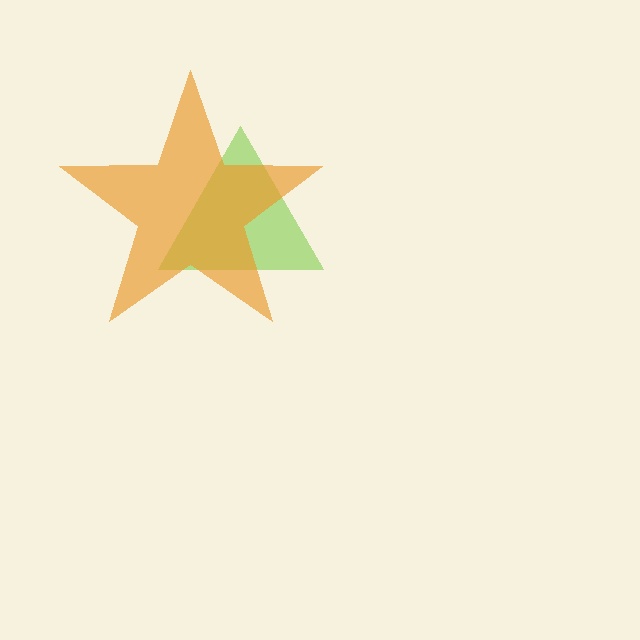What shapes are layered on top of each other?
The layered shapes are: a lime triangle, an orange star.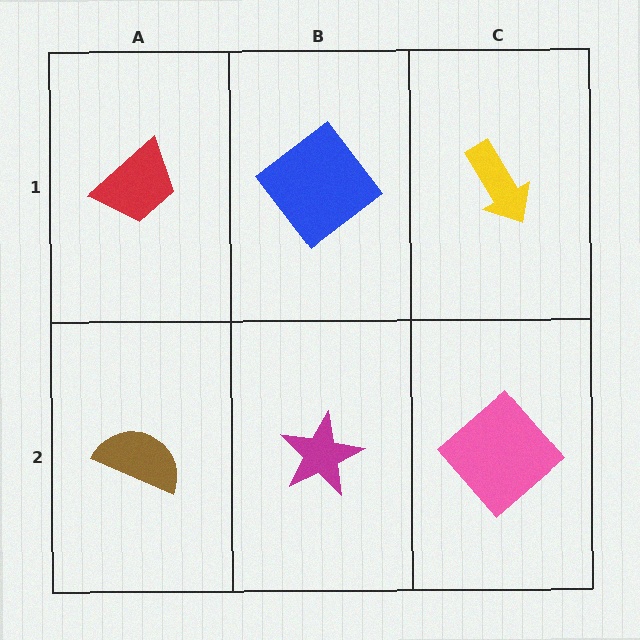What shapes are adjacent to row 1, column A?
A brown semicircle (row 2, column A), a blue diamond (row 1, column B).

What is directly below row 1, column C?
A pink diamond.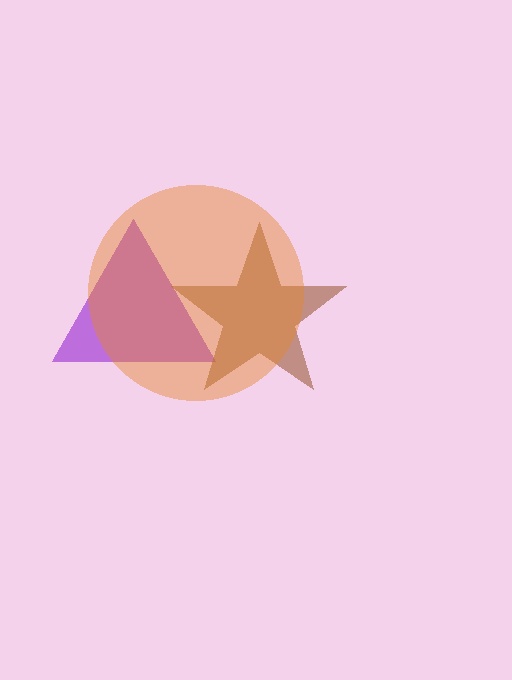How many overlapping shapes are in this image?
There are 3 overlapping shapes in the image.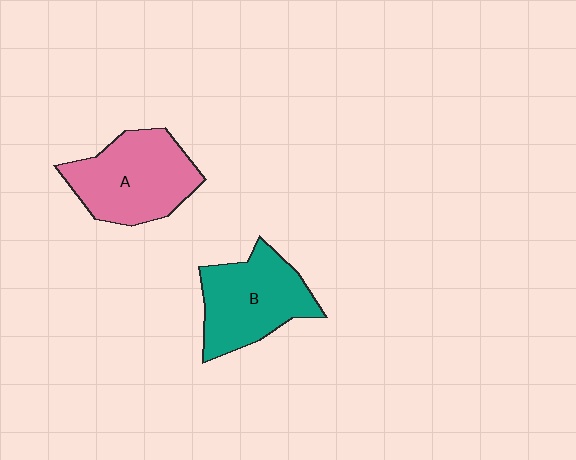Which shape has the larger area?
Shape A (pink).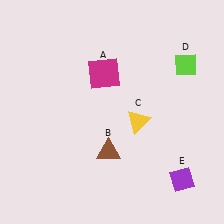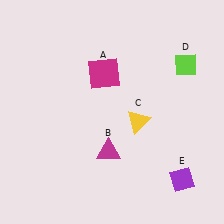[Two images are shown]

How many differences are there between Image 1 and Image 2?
There is 1 difference between the two images.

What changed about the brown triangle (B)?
In Image 1, B is brown. In Image 2, it changed to magenta.